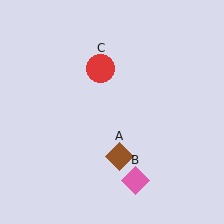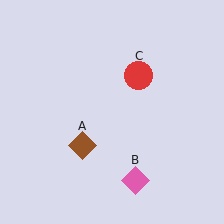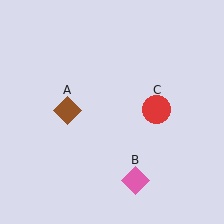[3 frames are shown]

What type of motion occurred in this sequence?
The brown diamond (object A), red circle (object C) rotated clockwise around the center of the scene.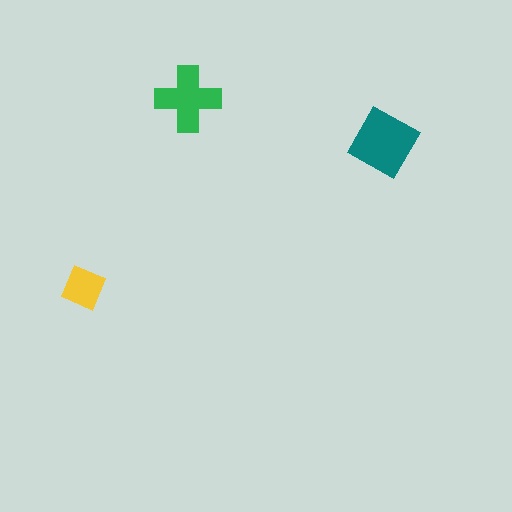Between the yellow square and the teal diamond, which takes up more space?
The teal diamond.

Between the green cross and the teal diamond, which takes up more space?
The teal diamond.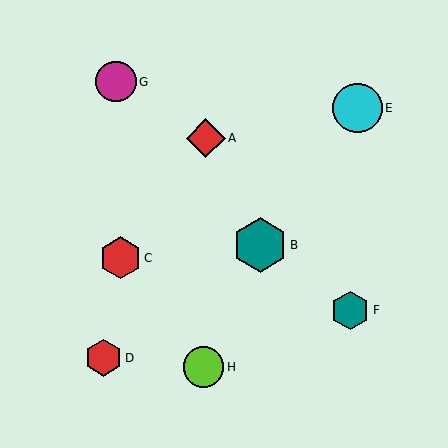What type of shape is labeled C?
Shape C is a red hexagon.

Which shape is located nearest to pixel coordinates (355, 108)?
The cyan circle (labeled E) at (357, 108) is nearest to that location.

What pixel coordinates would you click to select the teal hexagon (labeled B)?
Click at (260, 245) to select the teal hexagon B.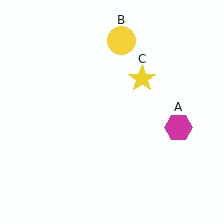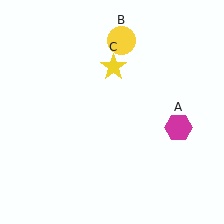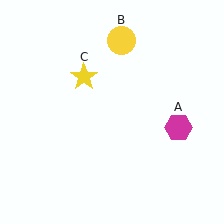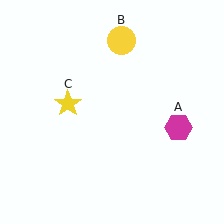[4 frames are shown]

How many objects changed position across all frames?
1 object changed position: yellow star (object C).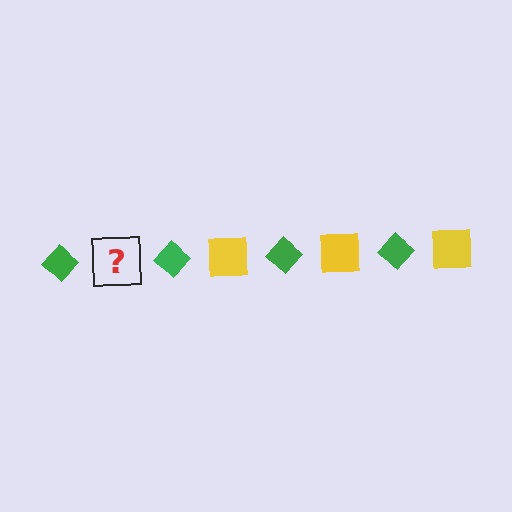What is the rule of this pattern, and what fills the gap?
The rule is that the pattern alternates between green diamond and yellow square. The gap should be filled with a yellow square.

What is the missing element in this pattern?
The missing element is a yellow square.